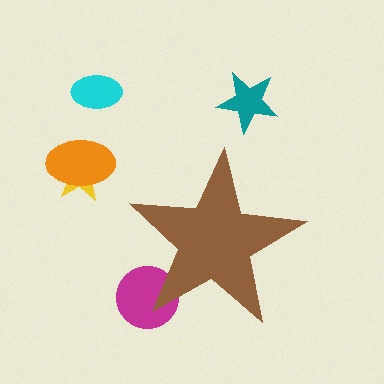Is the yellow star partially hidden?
No, the yellow star is fully visible.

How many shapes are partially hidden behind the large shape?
1 shape is partially hidden.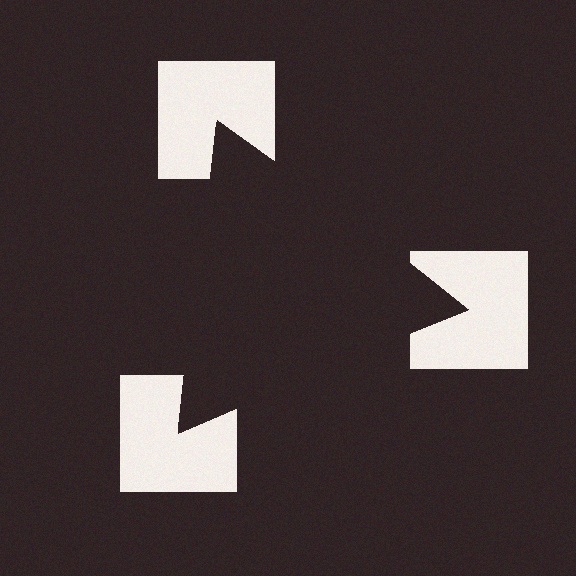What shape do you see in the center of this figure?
An illusory triangle — its edges are inferred from the aligned wedge cuts in the notched squares, not physically drawn.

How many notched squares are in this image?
There are 3 — one at each vertex of the illusory triangle.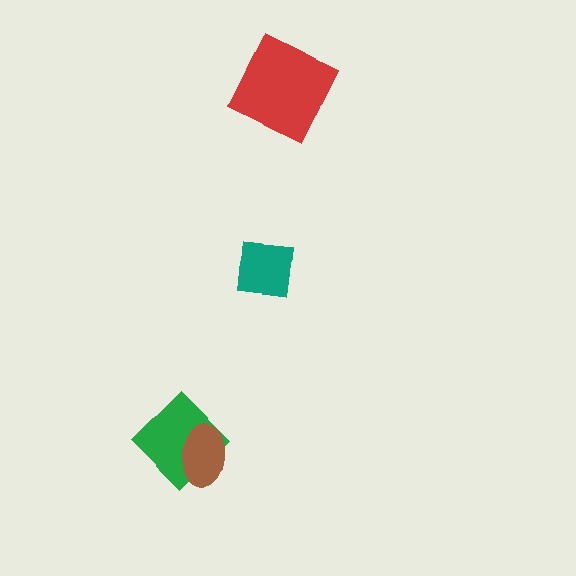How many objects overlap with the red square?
0 objects overlap with the red square.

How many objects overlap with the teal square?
0 objects overlap with the teal square.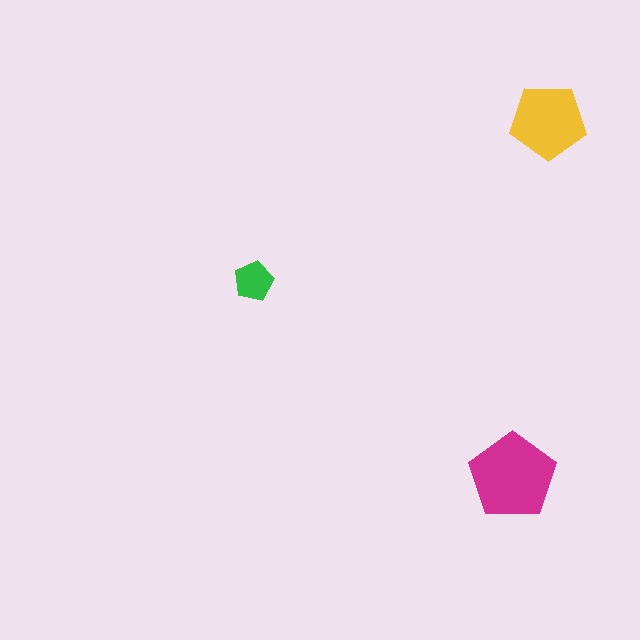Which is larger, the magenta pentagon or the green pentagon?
The magenta one.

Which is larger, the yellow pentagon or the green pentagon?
The yellow one.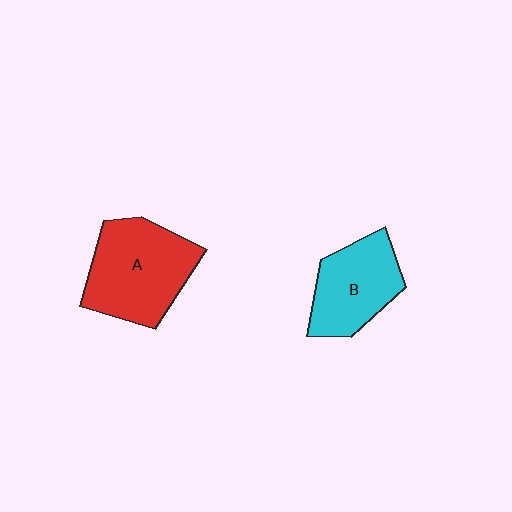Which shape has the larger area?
Shape A (red).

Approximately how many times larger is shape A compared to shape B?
Approximately 1.3 times.